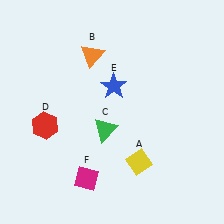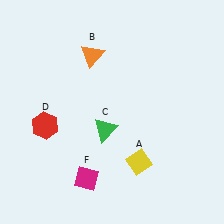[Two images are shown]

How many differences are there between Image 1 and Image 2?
There is 1 difference between the two images.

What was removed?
The blue star (E) was removed in Image 2.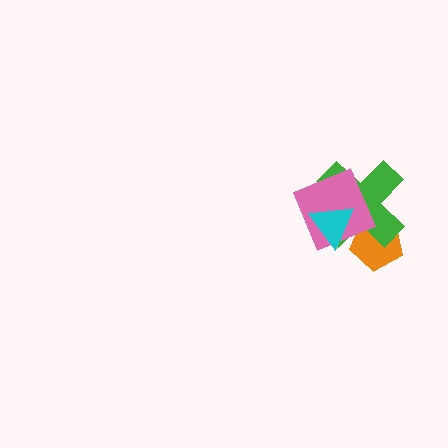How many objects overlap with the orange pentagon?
3 objects overlap with the orange pentagon.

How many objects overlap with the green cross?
3 objects overlap with the green cross.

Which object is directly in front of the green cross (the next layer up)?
The pink diamond is directly in front of the green cross.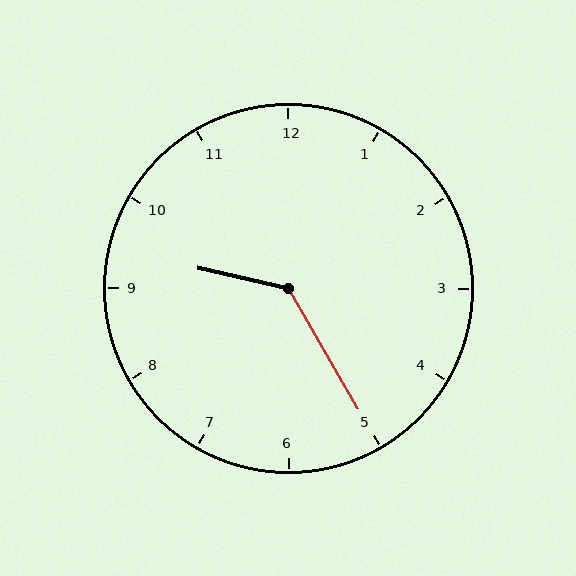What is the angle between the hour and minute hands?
Approximately 132 degrees.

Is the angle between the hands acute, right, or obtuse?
It is obtuse.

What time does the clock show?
9:25.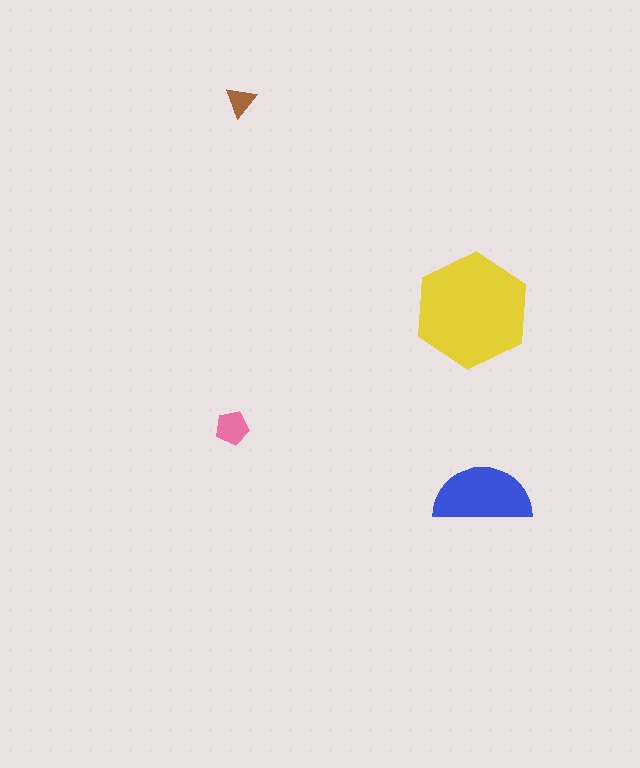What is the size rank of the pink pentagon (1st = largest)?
3rd.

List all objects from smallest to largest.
The brown triangle, the pink pentagon, the blue semicircle, the yellow hexagon.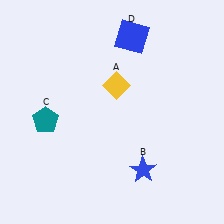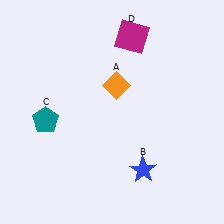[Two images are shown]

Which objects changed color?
A changed from yellow to orange. D changed from blue to magenta.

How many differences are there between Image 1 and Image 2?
There are 2 differences between the two images.